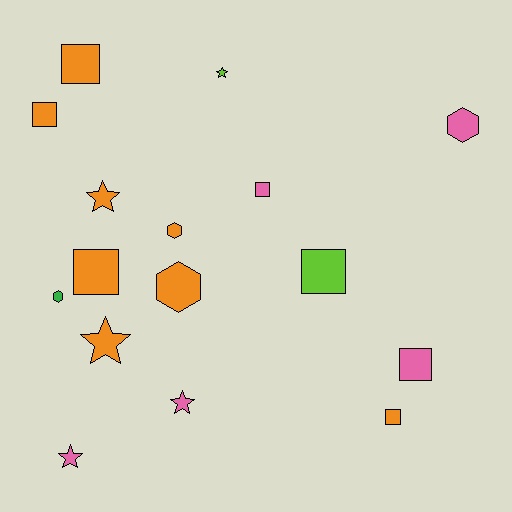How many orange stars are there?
There are 2 orange stars.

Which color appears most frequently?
Orange, with 8 objects.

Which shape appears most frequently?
Square, with 7 objects.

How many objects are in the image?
There are 16 objects.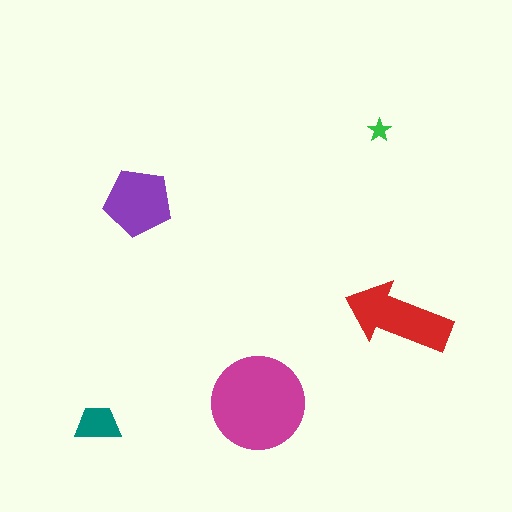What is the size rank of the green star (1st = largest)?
5th.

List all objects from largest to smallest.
The magenta circle, the red arrow, the purple pentagon, the teal trapezoid, the green star.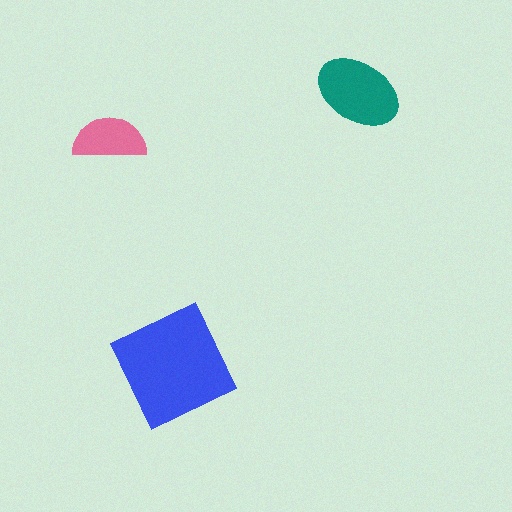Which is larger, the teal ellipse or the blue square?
The blue square.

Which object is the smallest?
The pink semicircle.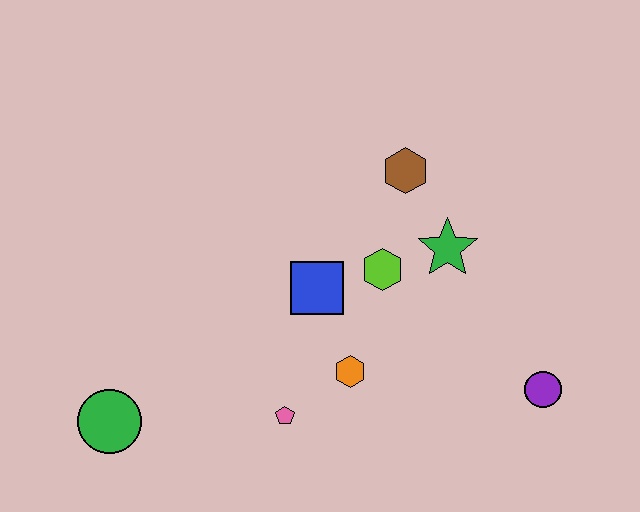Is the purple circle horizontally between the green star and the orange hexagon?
No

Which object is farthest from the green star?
The green circle is farthest from the green star.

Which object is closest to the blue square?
The lime hexagon is closest to the blue square.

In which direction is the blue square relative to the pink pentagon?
The blue square is above the pink pentagon.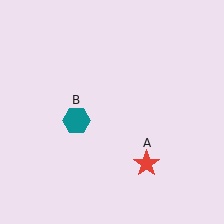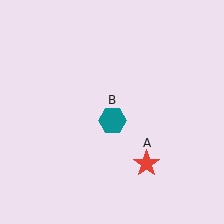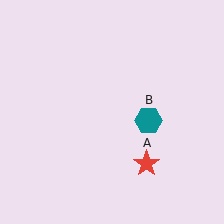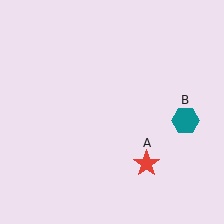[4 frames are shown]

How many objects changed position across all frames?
1 object changed position: teal hexagon (object B).